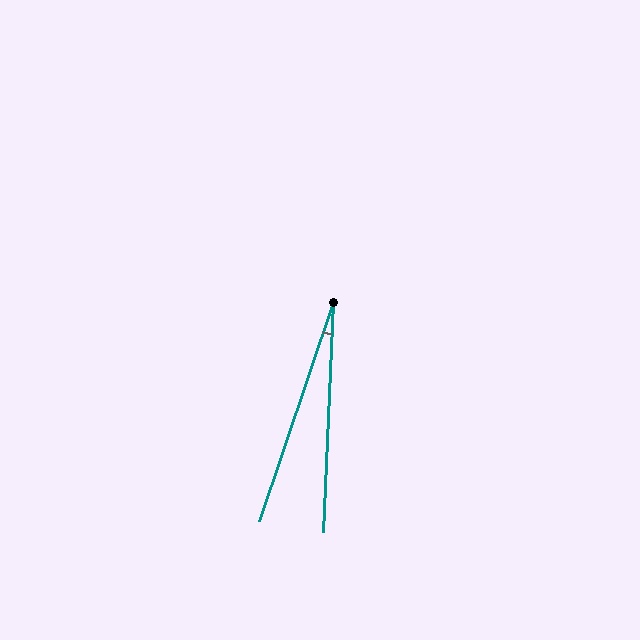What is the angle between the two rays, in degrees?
Approximately 16 degrees.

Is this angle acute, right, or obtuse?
It is acute.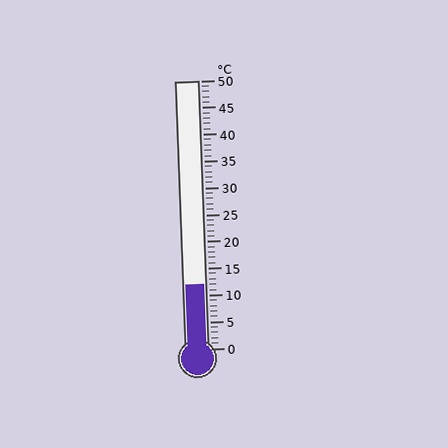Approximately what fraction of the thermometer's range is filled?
The thermometer is filled to approximately 25% of its range.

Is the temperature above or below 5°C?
The temperature is above 5°C.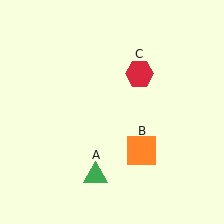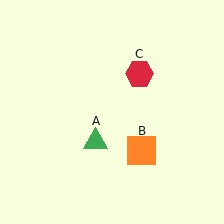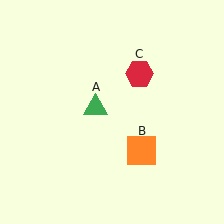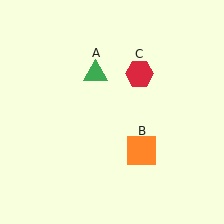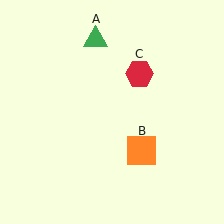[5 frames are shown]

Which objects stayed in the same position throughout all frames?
Orange square (object B) and red hexagon (object C) remained stationary.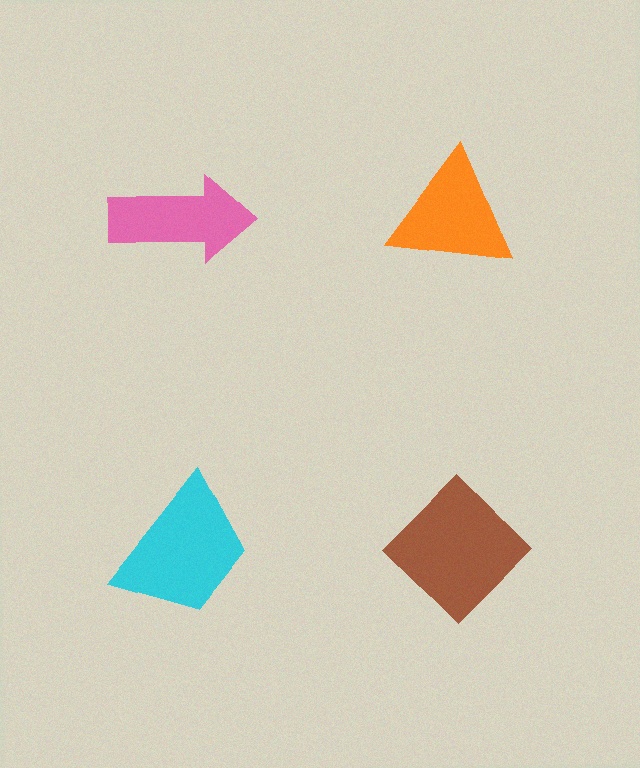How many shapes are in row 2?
2 shapes.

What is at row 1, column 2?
An orange triangle.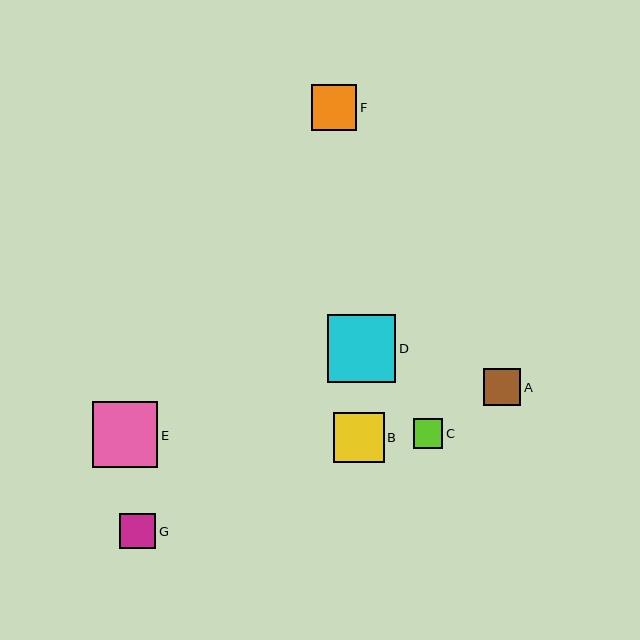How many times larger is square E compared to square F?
Square E is approximately 1.5 times the size of square F.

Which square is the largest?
Square D is the largest with a size of approximately 68 pixels.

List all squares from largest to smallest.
From largest to smallest: D, E, B, F, A, G, C.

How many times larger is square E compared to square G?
Square E is approximately 1.9 times the size of square G.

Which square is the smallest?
Square C is the smallest with a size of approximately 30 pixels.